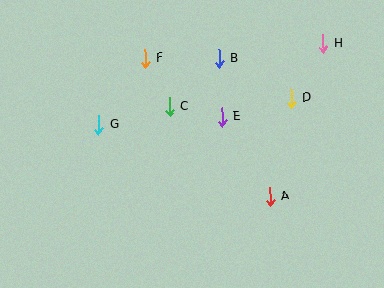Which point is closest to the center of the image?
Point E at (222, 117) is closest to the center.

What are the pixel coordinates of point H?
Point H is at (323, 44).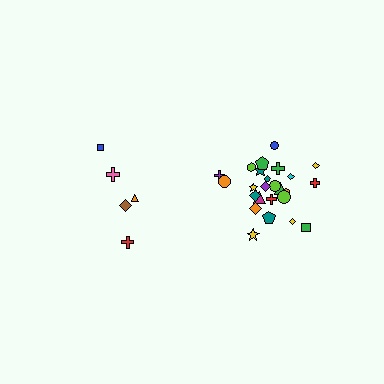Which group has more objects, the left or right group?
The right group.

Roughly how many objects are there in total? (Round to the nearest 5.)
Roughly 30 objects in total.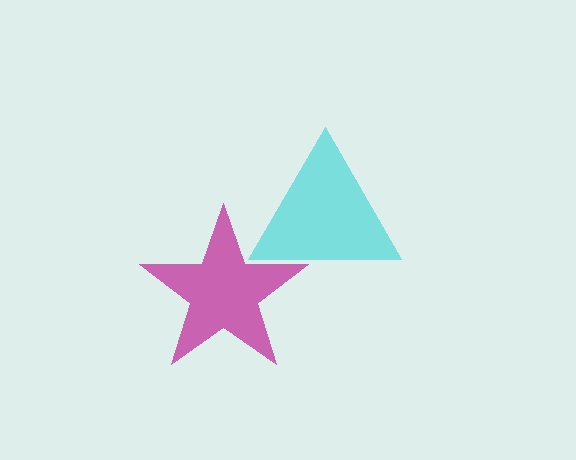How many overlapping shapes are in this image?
There are 2 overlapping shapes in the image.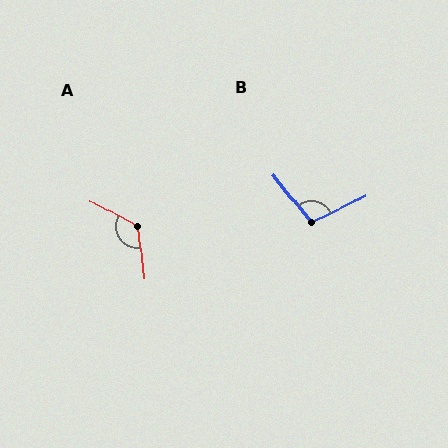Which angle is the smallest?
B, at approximately 103 degrees.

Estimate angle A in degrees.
Approximately 124 degrees.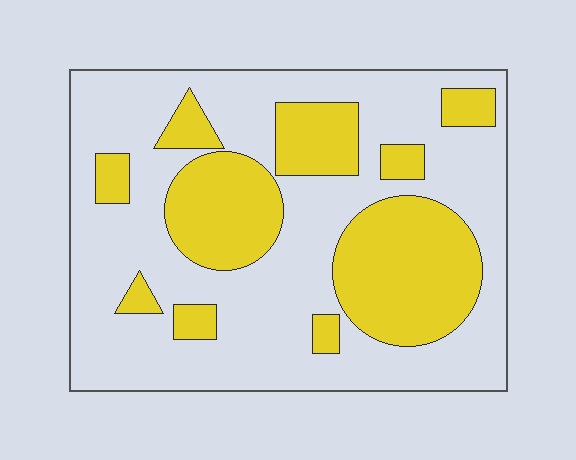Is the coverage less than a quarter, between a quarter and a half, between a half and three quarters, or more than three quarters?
Between a quarter and a half.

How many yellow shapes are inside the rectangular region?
10.